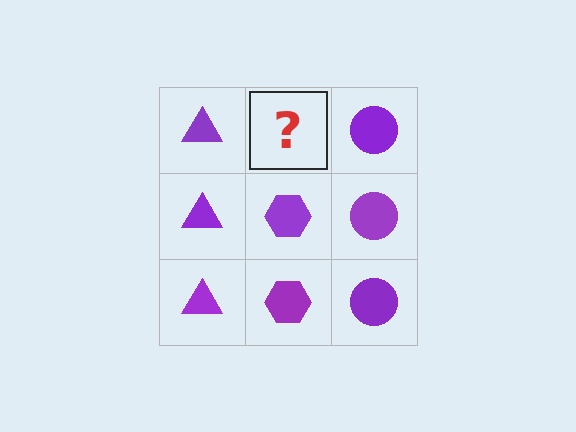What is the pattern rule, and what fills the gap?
The rule is that each column has a consistent shape. The gap should be filled with a purple hexagon.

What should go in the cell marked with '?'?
The missing cell should contain a purple hexagon.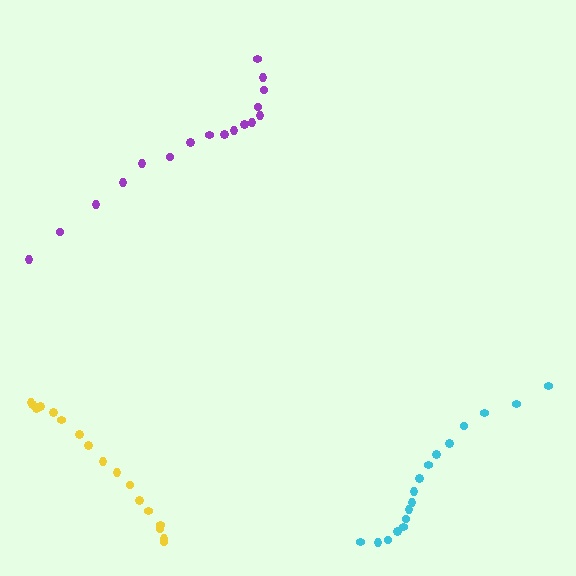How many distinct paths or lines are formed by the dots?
There are 3 distinct paths.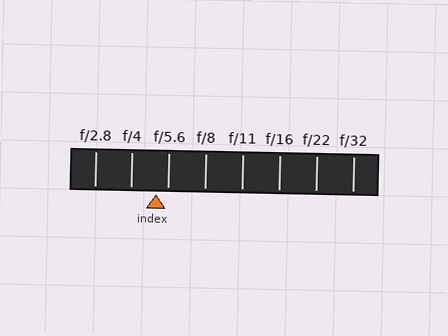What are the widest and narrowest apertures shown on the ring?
The widest aperture shown is f/2.8 and the narrowest is f/32.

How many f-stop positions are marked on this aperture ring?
There are 8 f-stop positions marked.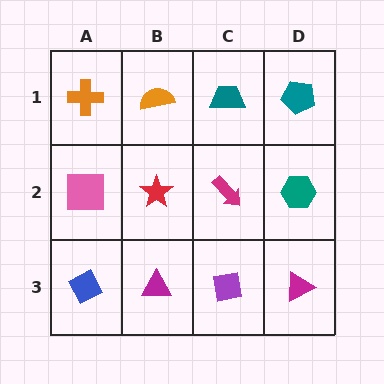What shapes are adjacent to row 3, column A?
A pink square (row 2, column A), a magenta triangle (row 3, column B).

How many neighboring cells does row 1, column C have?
3.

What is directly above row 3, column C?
A magenta arrow.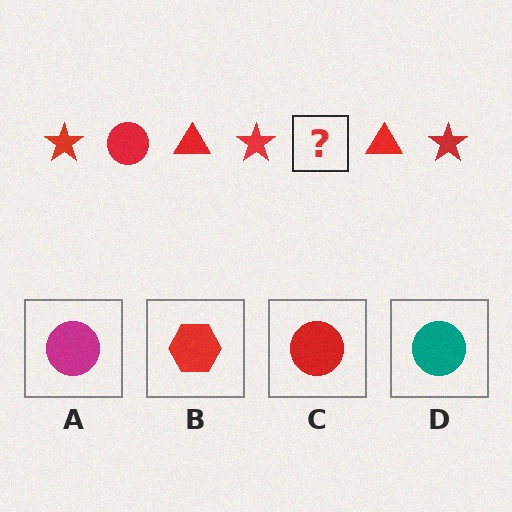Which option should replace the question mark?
Option C.